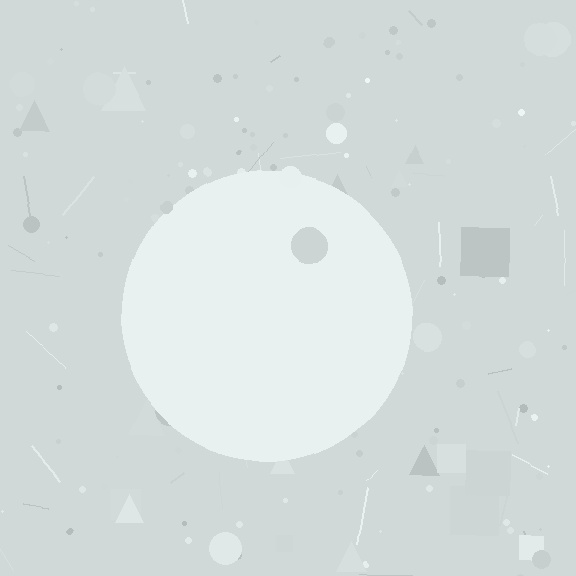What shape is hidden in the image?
A circle is hidden in the image.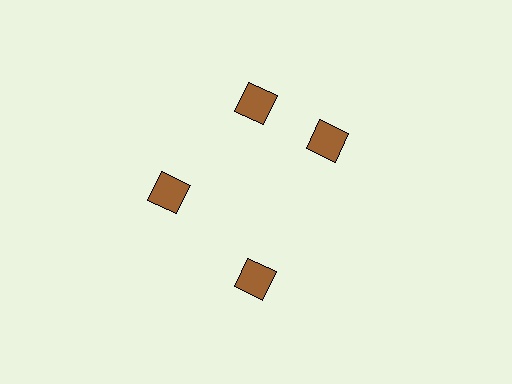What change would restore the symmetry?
The symmetry would be restored by rotating it back into even spacing with its neighbors so that all 4 diamonds sit at equal angles and equal distance from the center.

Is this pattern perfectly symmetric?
No. The 4 brown diamonds are arranged in a ring, but one element near the 3 o'clock position is rotated out of alignment along the ring, breaking the 4-fold rotational symmetry.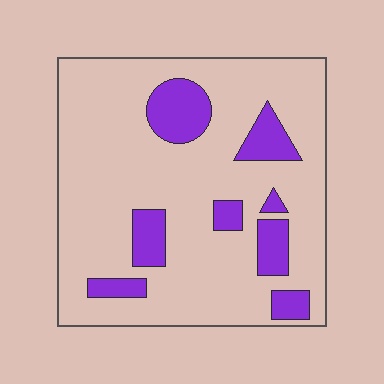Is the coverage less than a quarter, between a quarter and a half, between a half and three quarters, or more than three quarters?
Less than a quarter.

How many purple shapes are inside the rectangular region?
8.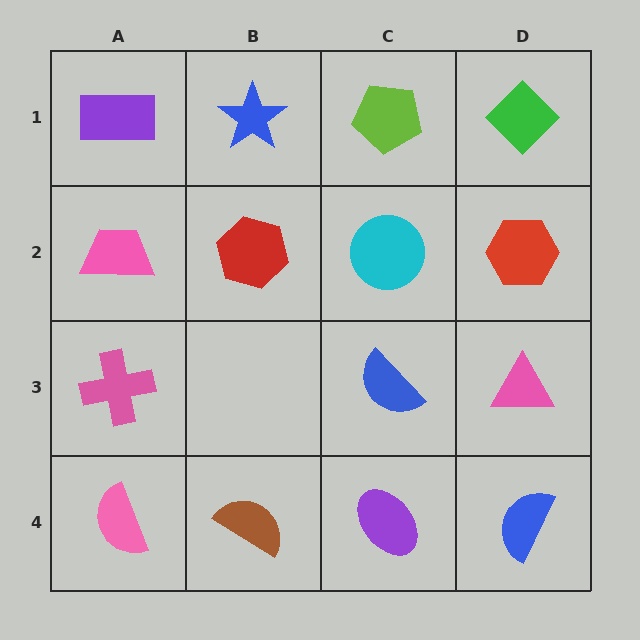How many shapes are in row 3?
3 shapes.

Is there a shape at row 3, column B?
No, that cell is empty.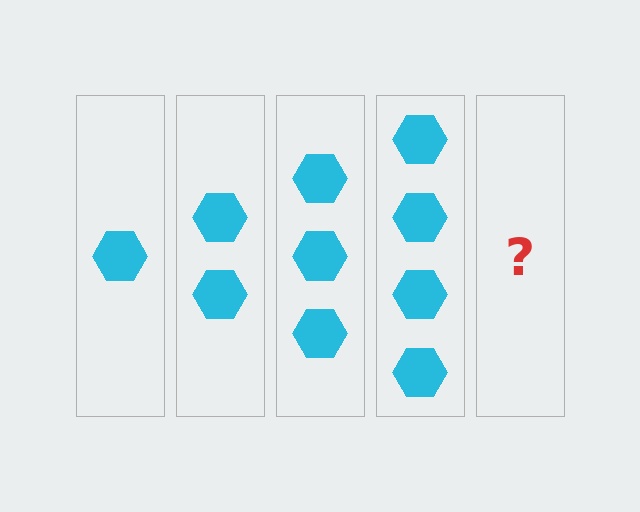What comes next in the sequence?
The next element should be 5 hexagons.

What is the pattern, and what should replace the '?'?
The pattern is that each step adds one more hexagon. The '?' should be 5 hexagons.